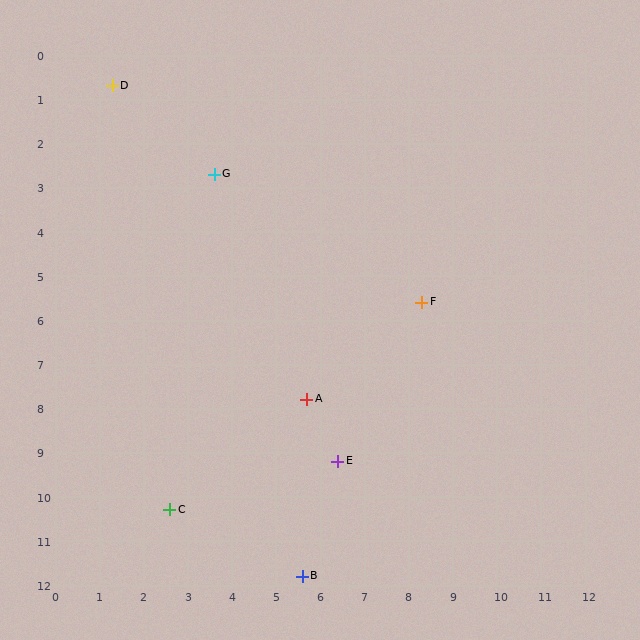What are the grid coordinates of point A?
Point A is at approximately (5.7, 7.8).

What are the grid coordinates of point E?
Point E is at approximately (6.4, 9.2).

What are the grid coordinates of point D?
Point D is at approximately (1.3, 0.7).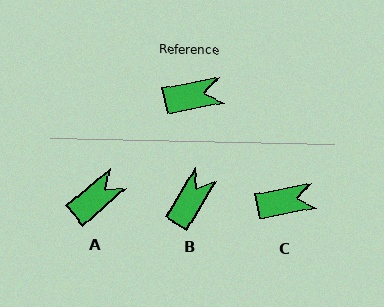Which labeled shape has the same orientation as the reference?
C.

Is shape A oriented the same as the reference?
No, it is off by about 29 degrees.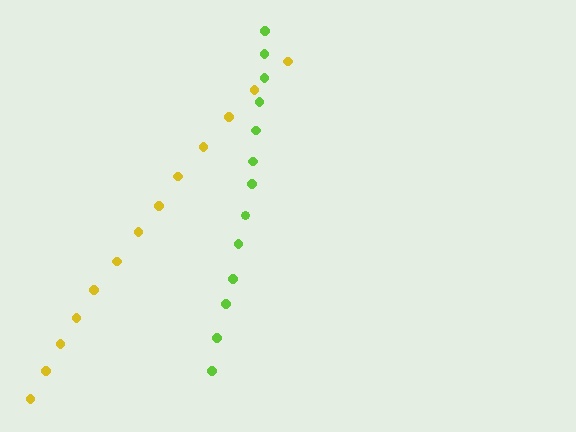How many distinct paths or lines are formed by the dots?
There are 2 distinct paths.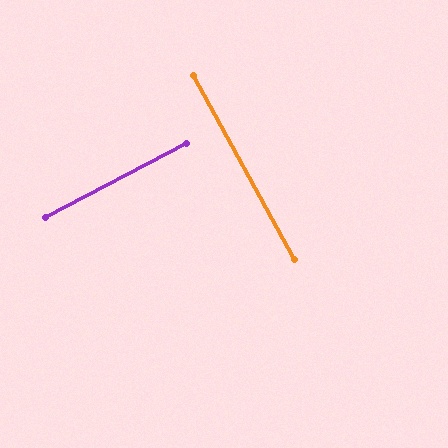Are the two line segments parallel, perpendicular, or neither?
Perpendicular — they meet at approximately 89°.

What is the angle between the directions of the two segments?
Approximately 89 degrees.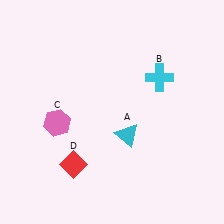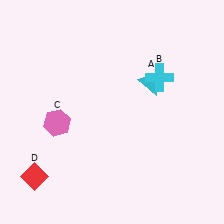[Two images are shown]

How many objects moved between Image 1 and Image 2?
2 objects moved between the two images.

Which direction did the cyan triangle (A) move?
The cyan triangle (A) moved up.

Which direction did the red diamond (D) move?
The red diamond (D) moved left.